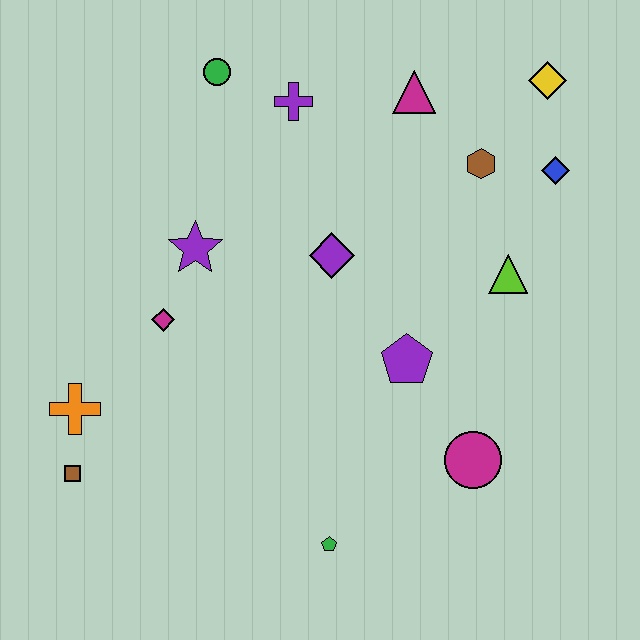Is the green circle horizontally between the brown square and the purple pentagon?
Yes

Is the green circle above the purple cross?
Yes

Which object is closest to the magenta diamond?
The purple star is closest to the magenta diamond.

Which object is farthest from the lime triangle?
The brown square is farthest from the lime triangle.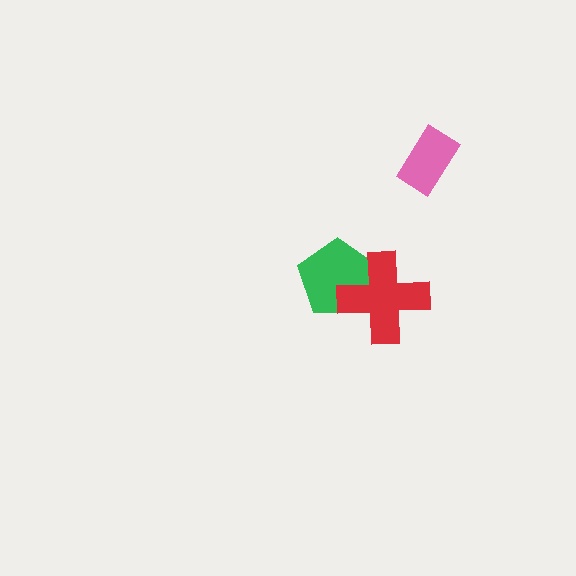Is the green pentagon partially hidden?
Yes, it is partially covered by another shape.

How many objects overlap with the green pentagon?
1 object overlaps with the green pentagon.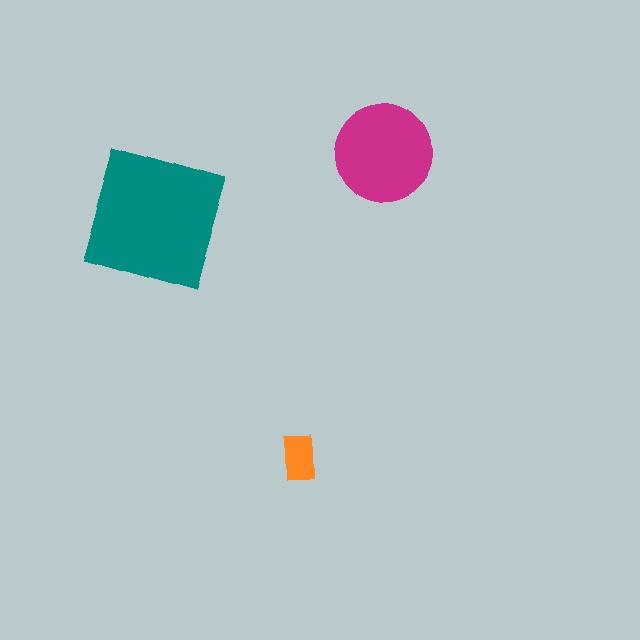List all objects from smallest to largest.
The orange rectangle, the magenta circle, the teal square.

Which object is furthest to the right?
The magenta circle is rightmost.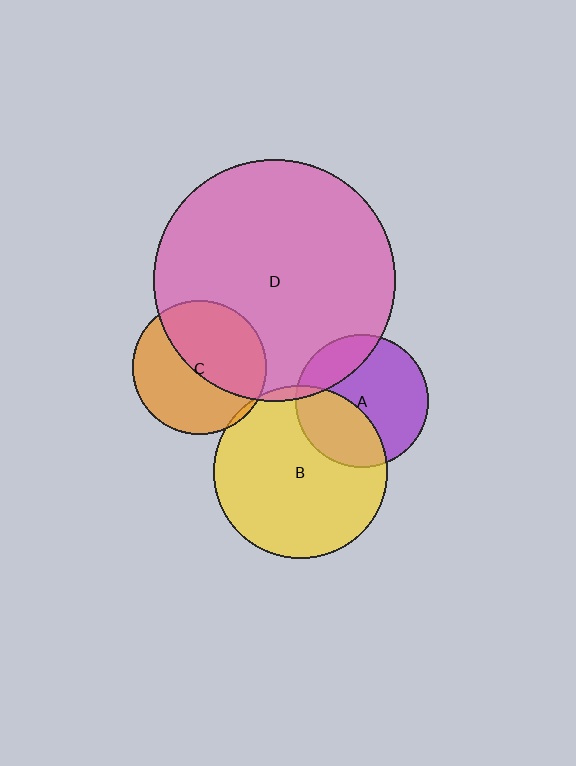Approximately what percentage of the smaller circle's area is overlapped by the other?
Approximately 5%.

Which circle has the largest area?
Circle D (pink).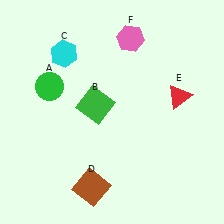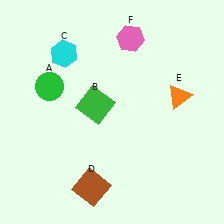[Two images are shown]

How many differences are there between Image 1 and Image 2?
There is 1 difference between the two images.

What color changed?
The triangle (E) changed from red in Image 1 to orange in Image 2.